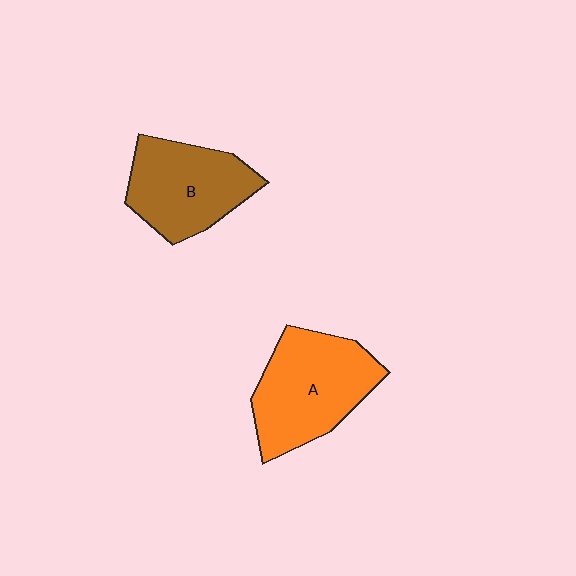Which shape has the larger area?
Shape A (orange).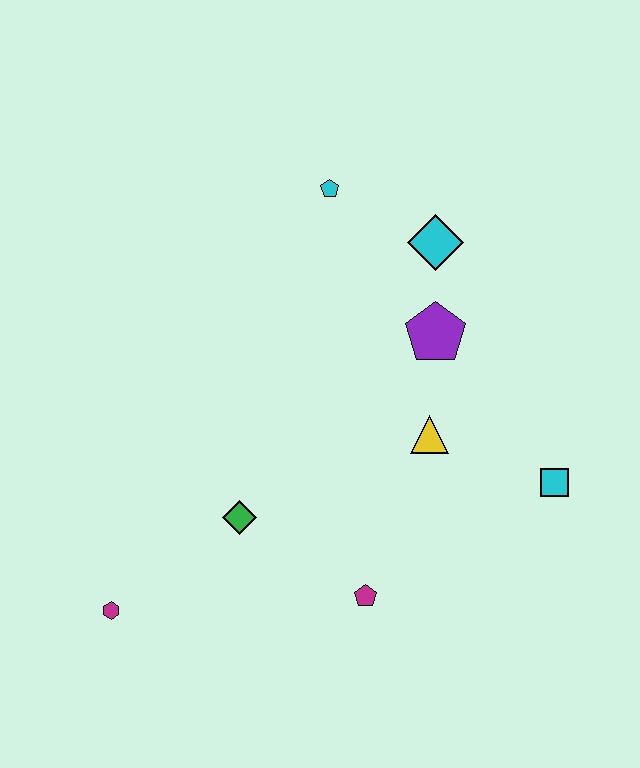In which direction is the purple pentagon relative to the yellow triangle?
The purple pentagon is above the yellow triangle.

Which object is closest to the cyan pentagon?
The cyan diamond is closest to the cyan pentagon.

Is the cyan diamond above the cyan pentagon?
No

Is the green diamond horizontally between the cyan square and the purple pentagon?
No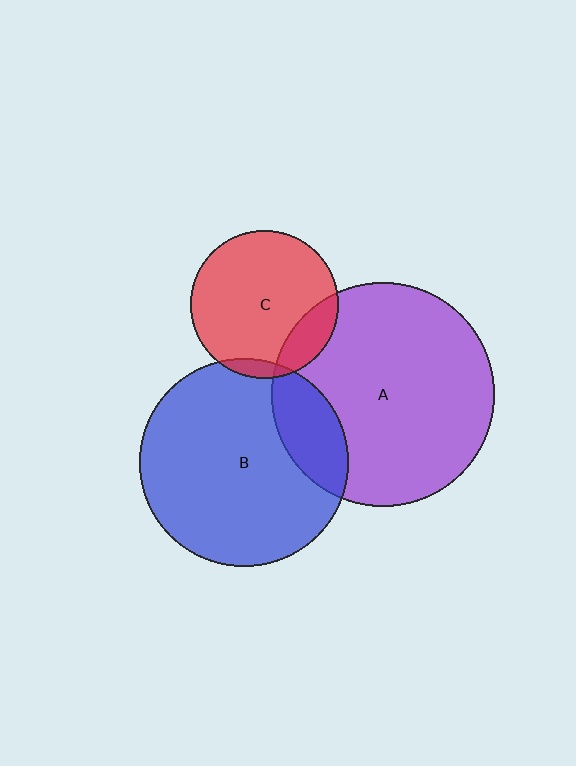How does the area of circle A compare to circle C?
Approximately 2.3 times.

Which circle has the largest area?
Circle A (purple).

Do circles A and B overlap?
Yes.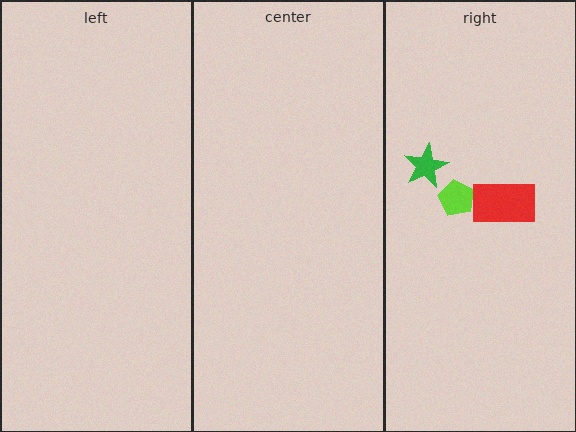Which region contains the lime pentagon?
The right region.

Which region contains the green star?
The right region.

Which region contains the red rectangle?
The right region.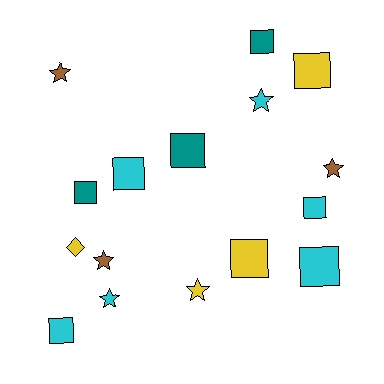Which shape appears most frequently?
Square, with 9 objects.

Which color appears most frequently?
Cyan, with 6 objects.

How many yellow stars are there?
There is 1 yellow star.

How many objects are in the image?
There are 16 objects.